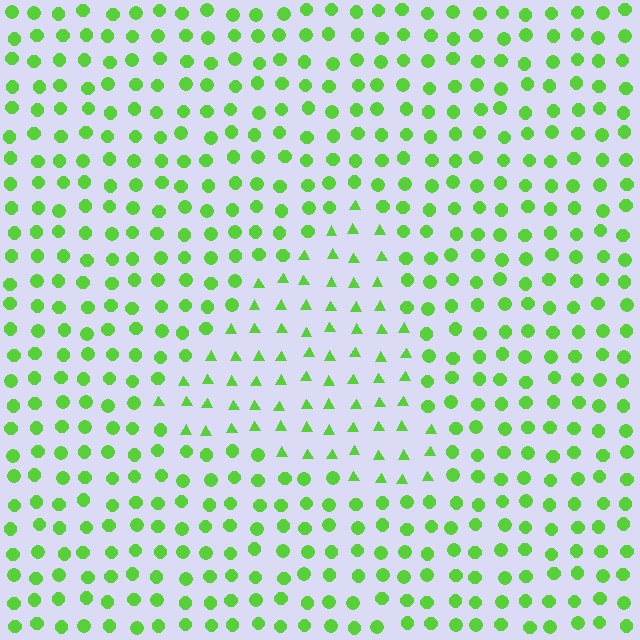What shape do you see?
I see a triangle.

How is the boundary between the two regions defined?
The boundary is defined by a change in element shape: triangles inside vs. circles outside. All elements share the same color and spacing.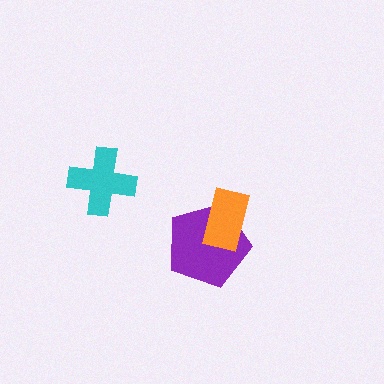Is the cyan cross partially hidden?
No, no other shape covers it.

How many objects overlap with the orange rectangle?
1 object overlaps with the orange rectangle.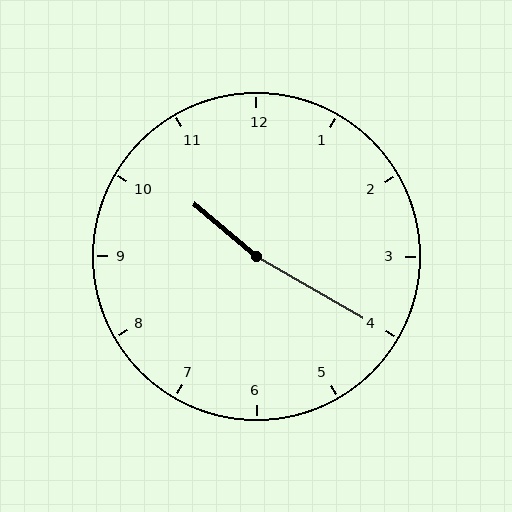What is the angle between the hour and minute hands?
Approximately 170 degrees.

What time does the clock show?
10:20.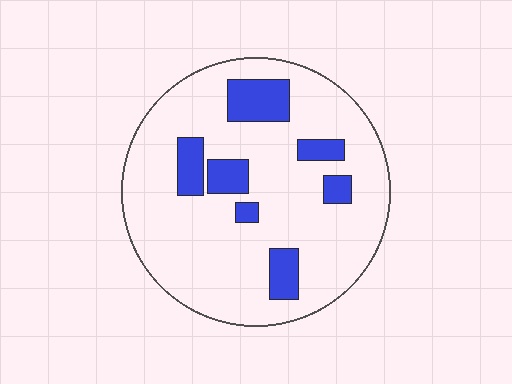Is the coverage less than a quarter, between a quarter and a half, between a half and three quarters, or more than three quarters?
Less than a quarter.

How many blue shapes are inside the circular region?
7.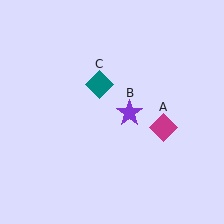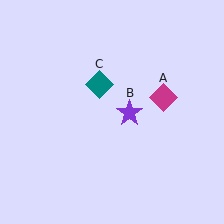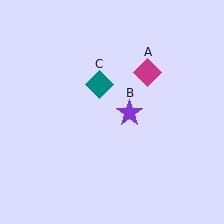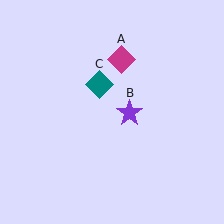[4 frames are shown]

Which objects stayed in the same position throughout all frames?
Purple star (object B) and teal diamond (object C) remained stationary.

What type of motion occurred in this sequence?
The magenta diamond (object A) rotated counterclockwise around the center of the scene.